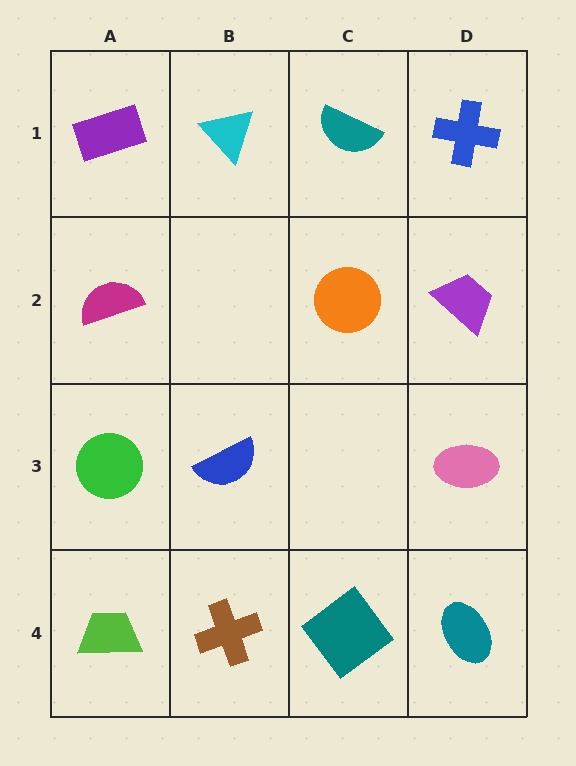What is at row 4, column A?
A lime trapezoid.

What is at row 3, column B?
A blue semicircle.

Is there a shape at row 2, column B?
No, that cell is empty.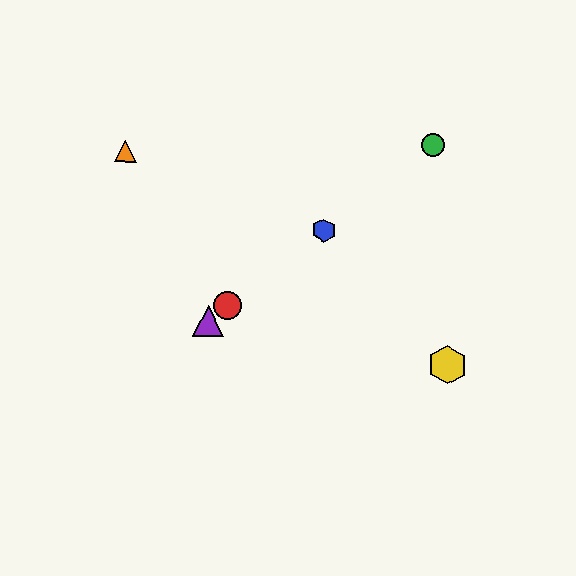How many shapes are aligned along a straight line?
4 shapes (the red circle, the blue hexagon, the green circle, the purple triangle) are aligned along a straight line.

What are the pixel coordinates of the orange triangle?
The orange triangle is at (126, 151).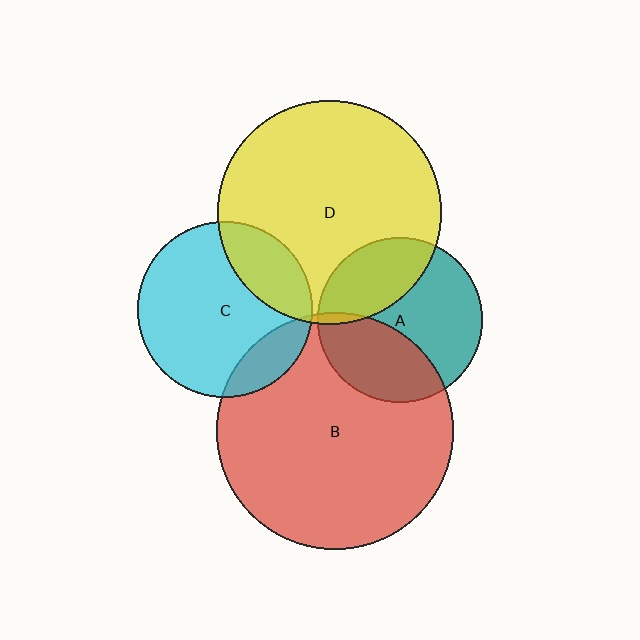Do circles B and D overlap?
Yes.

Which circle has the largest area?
Circle B (red).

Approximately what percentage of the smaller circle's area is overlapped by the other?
Approximately 5%.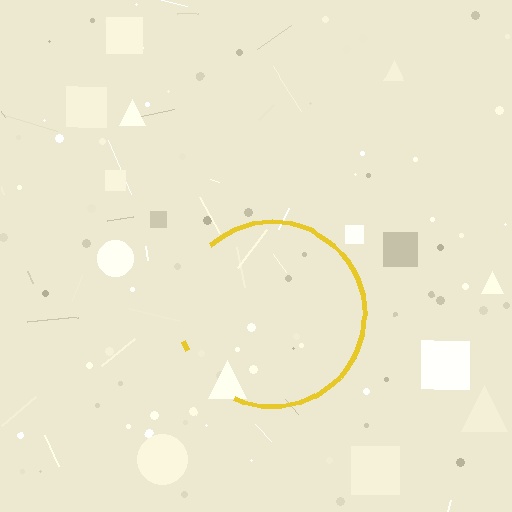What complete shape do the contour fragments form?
The contour fragments form a circle.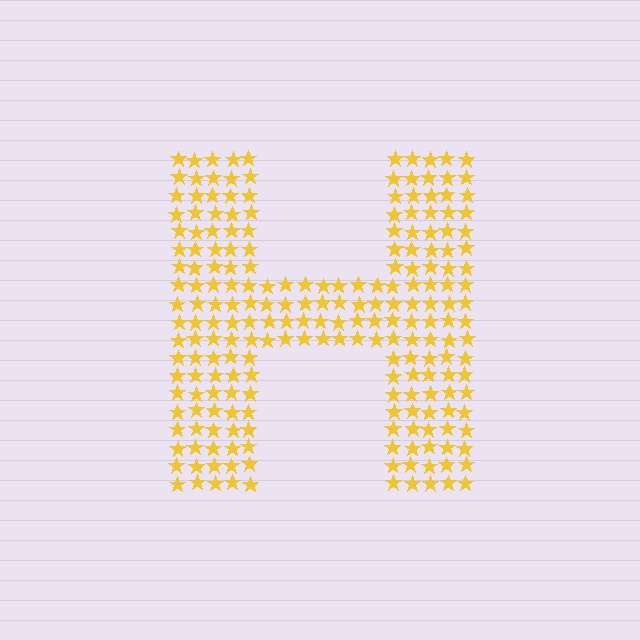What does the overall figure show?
The overall figure shows the letter H.